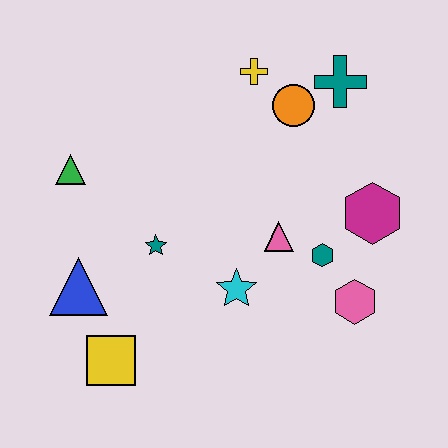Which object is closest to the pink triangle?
The teal hexagon is closest to the pink triangle.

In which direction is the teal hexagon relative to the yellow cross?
The teal hexagon is below the yellow cross.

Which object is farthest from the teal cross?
The yellow square is farthest from the teal cross.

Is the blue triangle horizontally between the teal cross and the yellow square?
No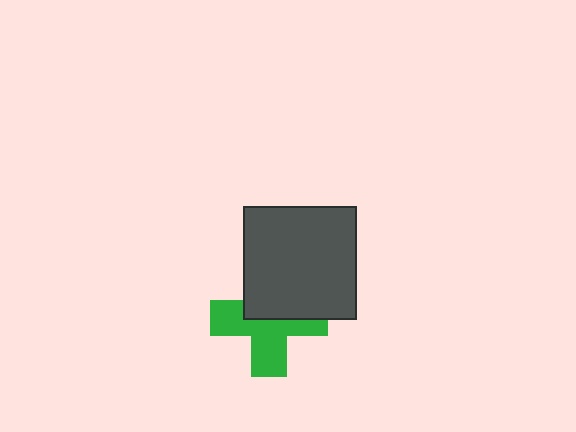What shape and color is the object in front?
The object in front is a dark gray square.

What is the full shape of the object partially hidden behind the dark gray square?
The partially hidden object is a green cross.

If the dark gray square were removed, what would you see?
You would see the complete green cross.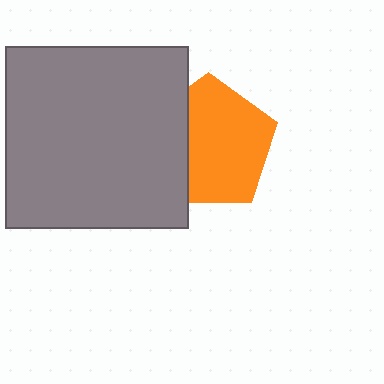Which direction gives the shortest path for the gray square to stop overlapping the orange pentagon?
Moving left gives the shortest separation.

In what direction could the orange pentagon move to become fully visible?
The orange pentagon could move right. That would shift it out from behind the gray square entirely.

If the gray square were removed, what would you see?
You would see the complete orange pentagon.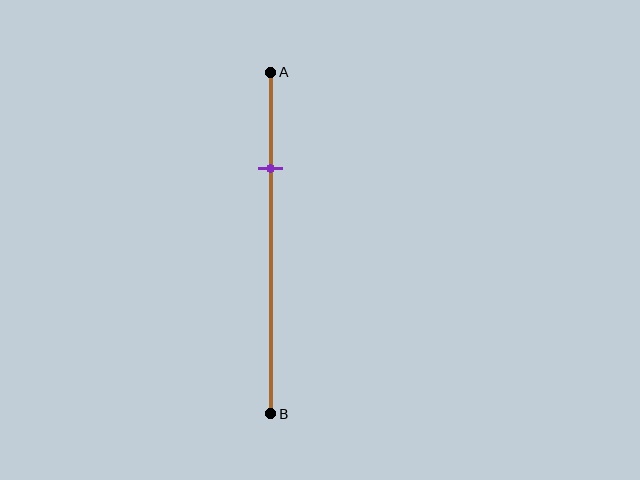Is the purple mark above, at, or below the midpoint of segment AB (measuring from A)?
The purple mark is above the midpoint of segment AB.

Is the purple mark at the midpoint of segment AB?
No, the mark is at about 30% from A, not at the 50% midpoint.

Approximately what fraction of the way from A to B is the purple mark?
The purple mark is approximately 30% of the way from A to B.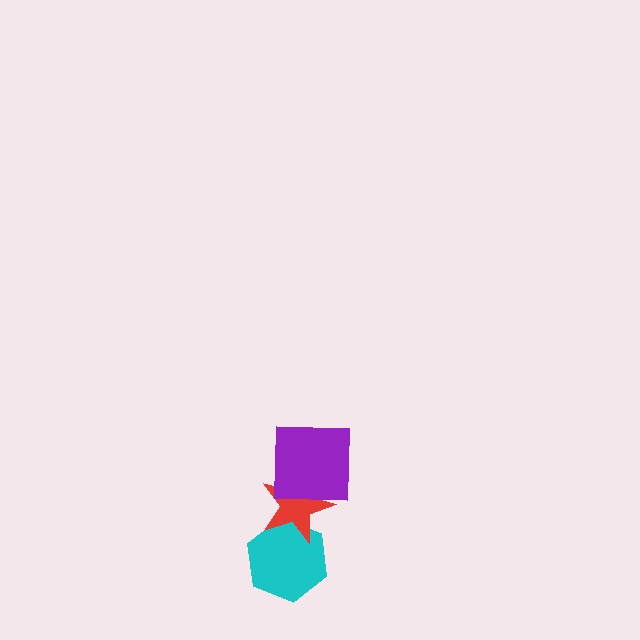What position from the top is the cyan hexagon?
The cyan hexagon is 3rd from the top.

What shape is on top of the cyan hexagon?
The red star is on top of the cyan hexagon.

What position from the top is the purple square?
The purple square is 1st from the top.